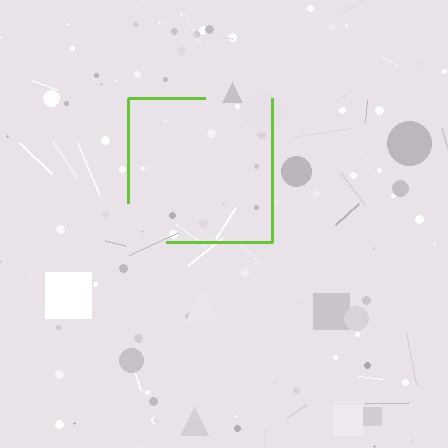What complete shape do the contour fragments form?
The contour fragments form a square.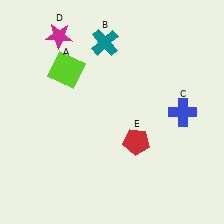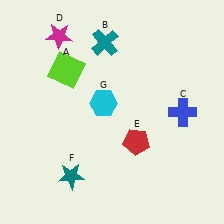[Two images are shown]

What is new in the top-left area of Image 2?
A cyan hexagon (G) was added in the top-left area of Image 2.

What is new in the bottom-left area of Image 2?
A teal star (F) was added in the bottom-left area of Image 2.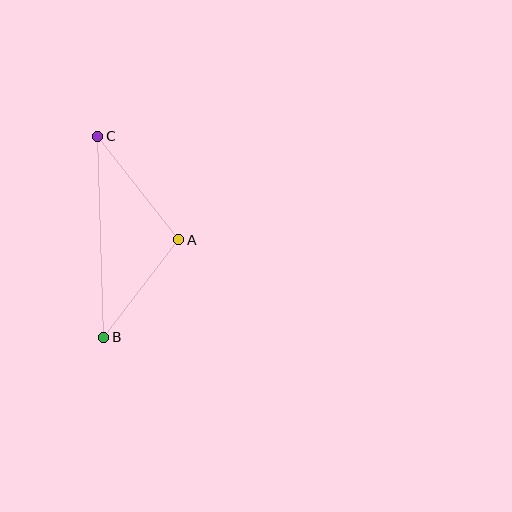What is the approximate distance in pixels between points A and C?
The distance between A and C is approximately 131 pixels.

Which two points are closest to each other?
Points A and B are closest to each other.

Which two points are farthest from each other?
Points B and C are farthest from each other.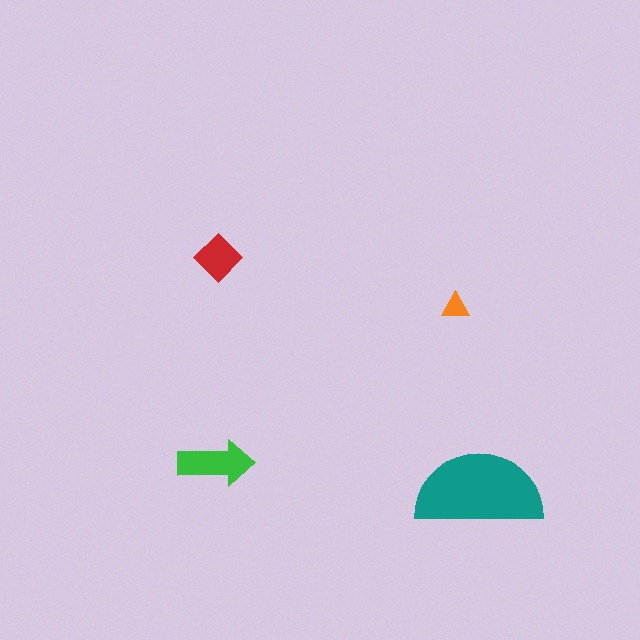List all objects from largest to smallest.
The teal semicircle, the green arrow, the red diamond, the orange triangle.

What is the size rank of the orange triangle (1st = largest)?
4th.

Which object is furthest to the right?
The teal semicircle is rightmost.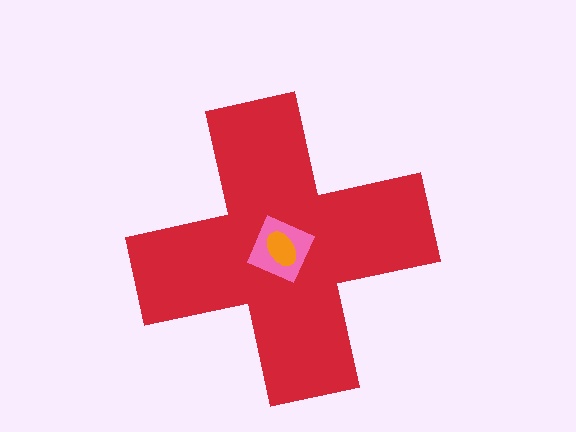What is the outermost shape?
The red cross.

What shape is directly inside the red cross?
The pink square.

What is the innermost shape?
The orange ellipse.